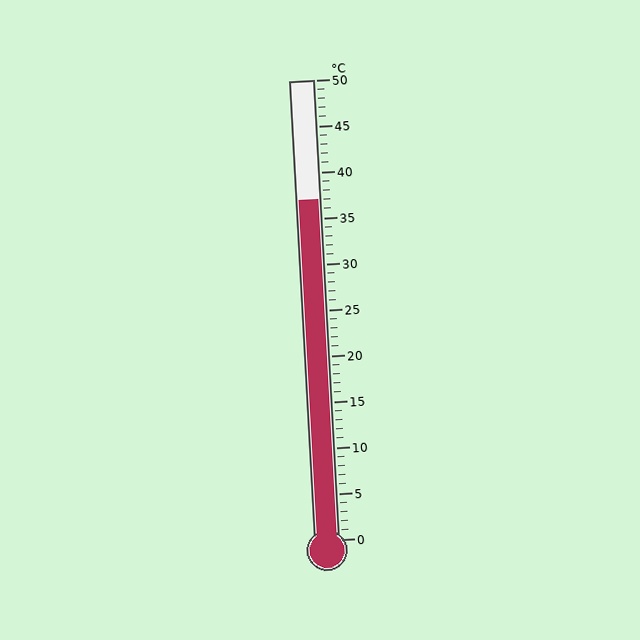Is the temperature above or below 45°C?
The temperature is below 45°C.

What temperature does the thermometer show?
The thermometer shows approximately 37°C.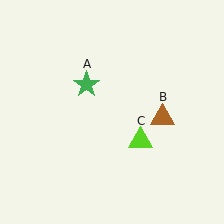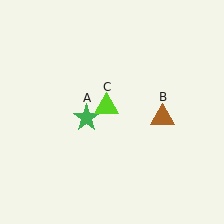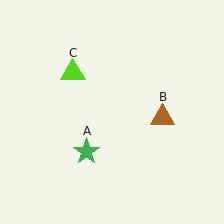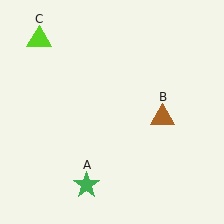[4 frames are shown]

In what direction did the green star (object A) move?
The green star (object A) moved down.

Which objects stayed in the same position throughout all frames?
Brown triangle (object B) remained stationary.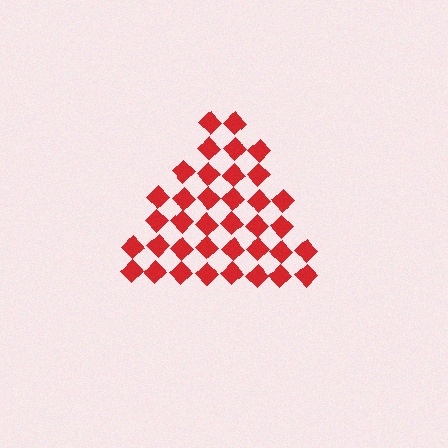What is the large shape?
The large shape is a triangle.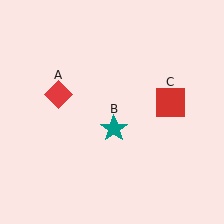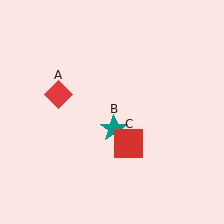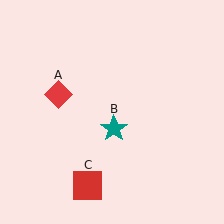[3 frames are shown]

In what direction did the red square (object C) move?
The red square (object C) moved down and to the left.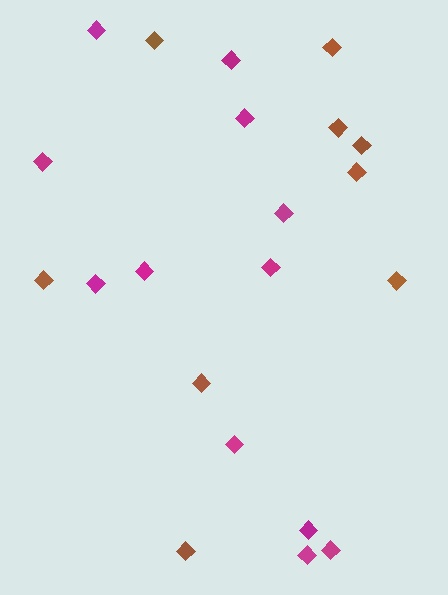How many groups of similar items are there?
There are 2 groups: one group of brown diamonds (9) and one group of magenta diamonds (12).